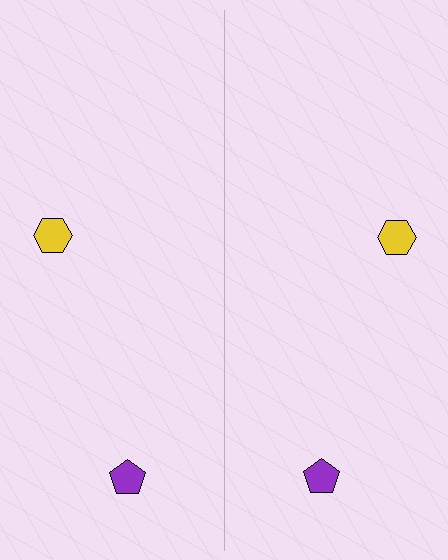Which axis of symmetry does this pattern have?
The pattern has a vertical axis of symmetry running through the center of the image.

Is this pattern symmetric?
Yes, this pattern has bilateral (reflection) symmetry.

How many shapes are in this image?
There are 4 shapes in this image.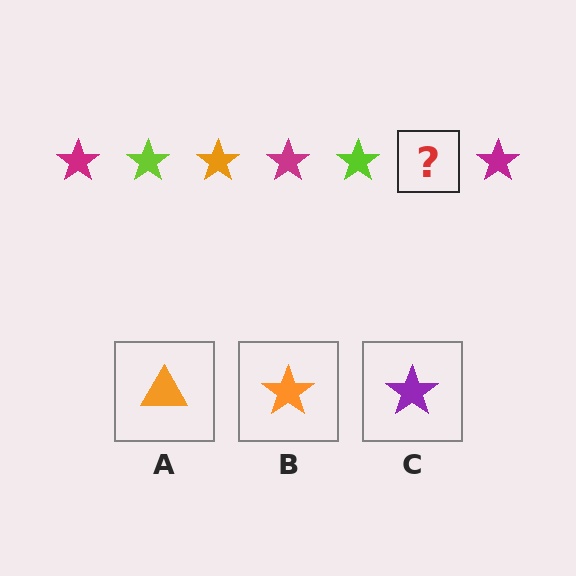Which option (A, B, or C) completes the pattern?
B.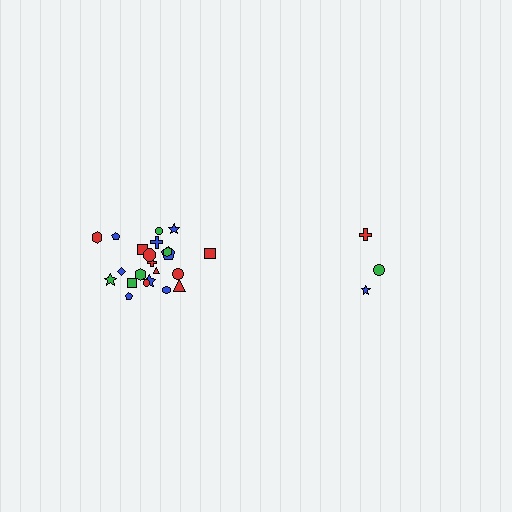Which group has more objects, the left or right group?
The left group.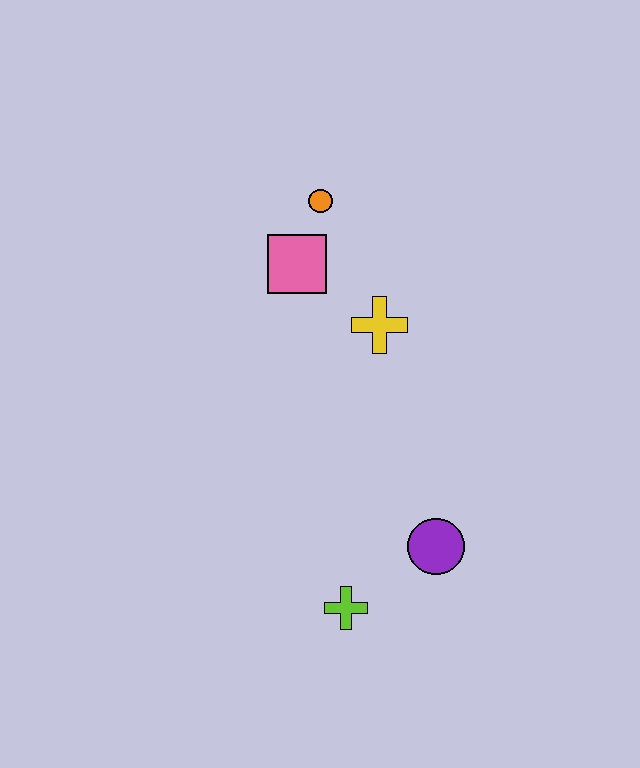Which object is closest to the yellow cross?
The pink square is closest to the yellow cross.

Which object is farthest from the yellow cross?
The lime cross is farthest from the yellow cross.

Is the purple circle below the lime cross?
No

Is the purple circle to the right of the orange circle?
Yes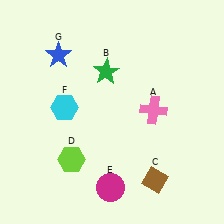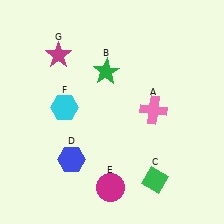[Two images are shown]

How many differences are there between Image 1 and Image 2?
There are 3 differences between the two images.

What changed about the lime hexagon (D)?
In Image 1, D is lime. In Image 2, it changed to blue.